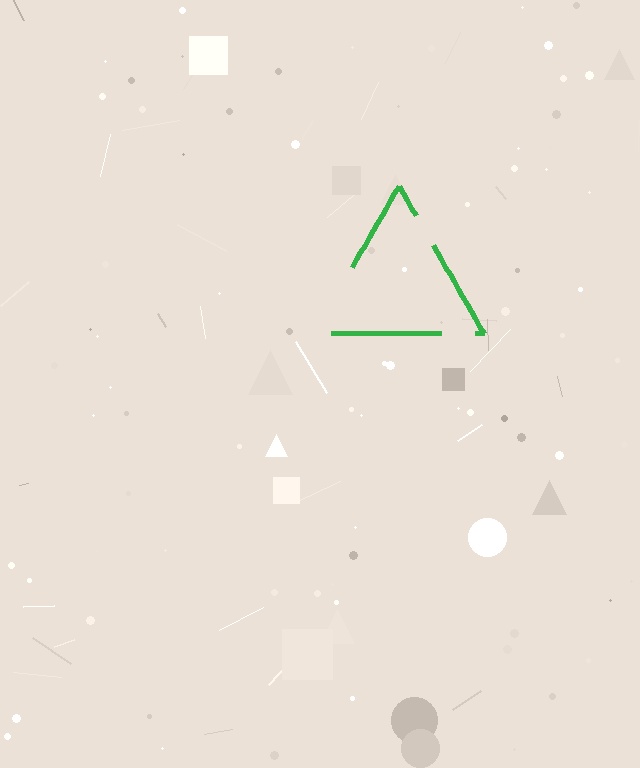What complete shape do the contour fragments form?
The contour fragments form a triangle.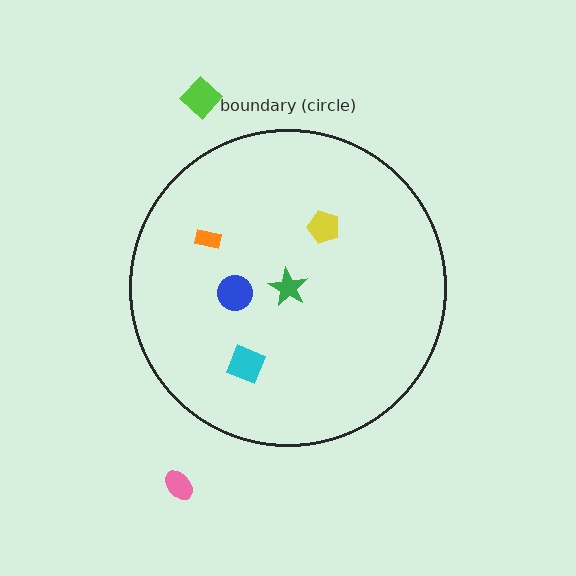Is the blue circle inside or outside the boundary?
Inside.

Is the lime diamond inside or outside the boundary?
Outside.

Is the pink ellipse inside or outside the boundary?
Outside.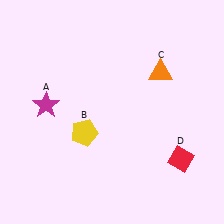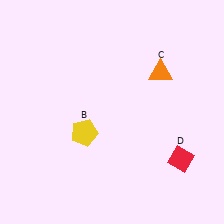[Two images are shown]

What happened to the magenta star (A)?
The magenta star (A) was removed in Image 2. It was in the top-left area of Image 1.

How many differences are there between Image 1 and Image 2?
There is 1 difference between the two images.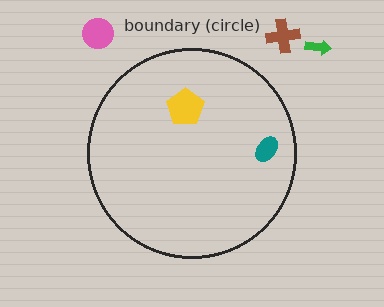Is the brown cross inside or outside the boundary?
Outside.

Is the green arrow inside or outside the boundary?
Outside.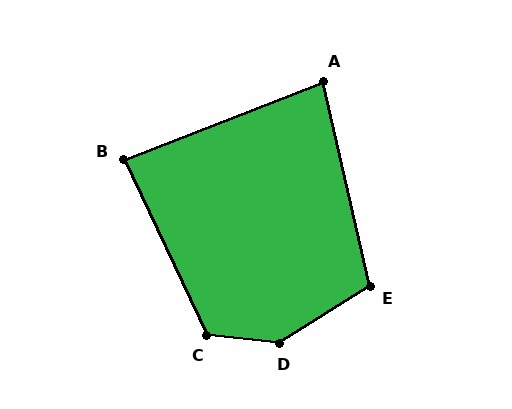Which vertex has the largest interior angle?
D, at approximately 142 degrees.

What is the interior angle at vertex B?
Approximately 86 degrees (approximately right).